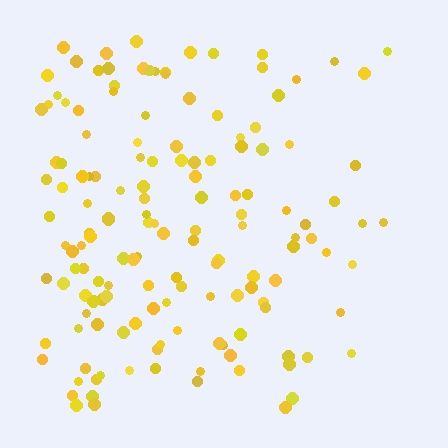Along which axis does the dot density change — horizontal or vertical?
Horizontal.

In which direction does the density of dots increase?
From right to left, with the left side densest.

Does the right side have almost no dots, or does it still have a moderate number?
Still a moderate number, just noticeably fewer than the left.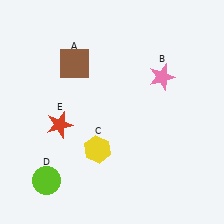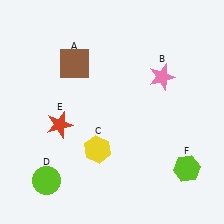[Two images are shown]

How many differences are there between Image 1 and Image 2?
There is 1 difference between the two images.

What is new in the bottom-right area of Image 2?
A lime hexagon (F) was added in the bottom-right area of Image 2.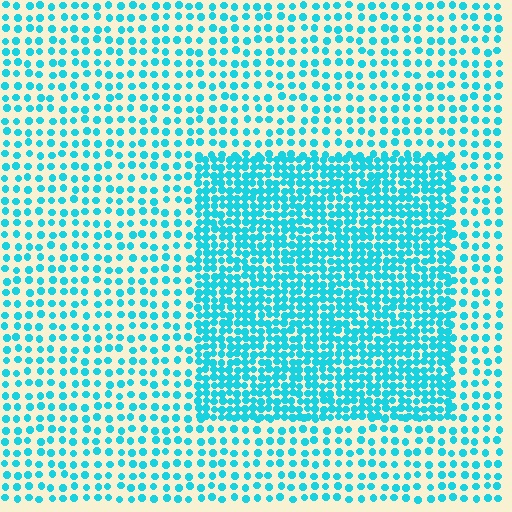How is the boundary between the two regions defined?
The boundary is defined by a change in element density (approximately 2.2x ratio). All elements are the same color, size, and shape.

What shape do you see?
I see a rectangle.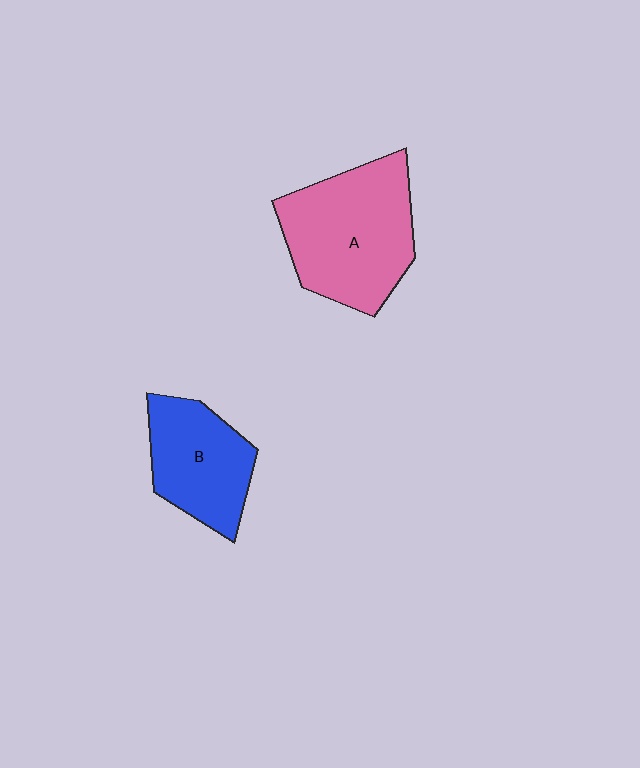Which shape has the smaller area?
Shape B (blue).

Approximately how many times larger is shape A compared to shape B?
Approximately 1.4 times.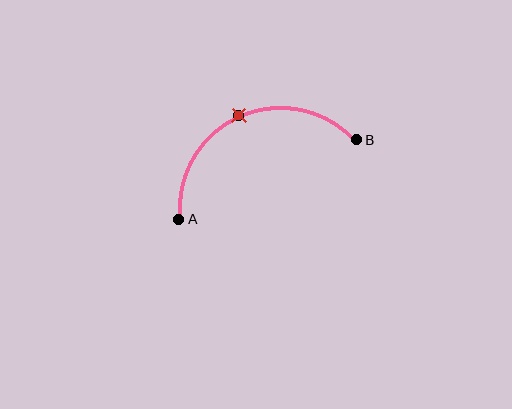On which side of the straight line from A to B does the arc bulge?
The arc bulges above the straight line connecting A and B.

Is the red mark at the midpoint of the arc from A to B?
Yes. The red mark lies on the arc at equal arc-length from both A and B — it is the arc midpoint.